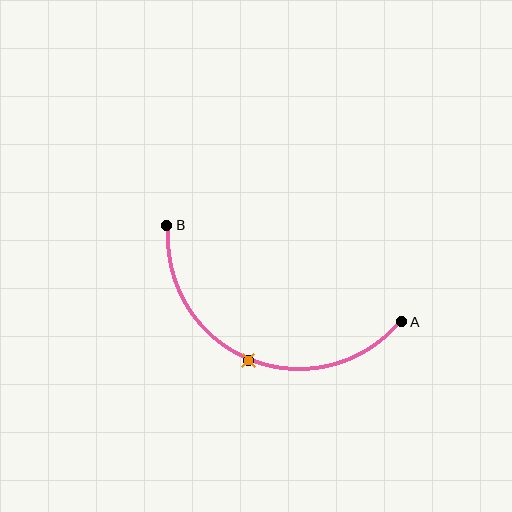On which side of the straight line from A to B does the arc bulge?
The arc bulges below the straight line connecting A and B.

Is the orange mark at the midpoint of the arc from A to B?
Yes. The orange mark lies on the arc at equal arc-length from both A and B — it is the arc midpoint.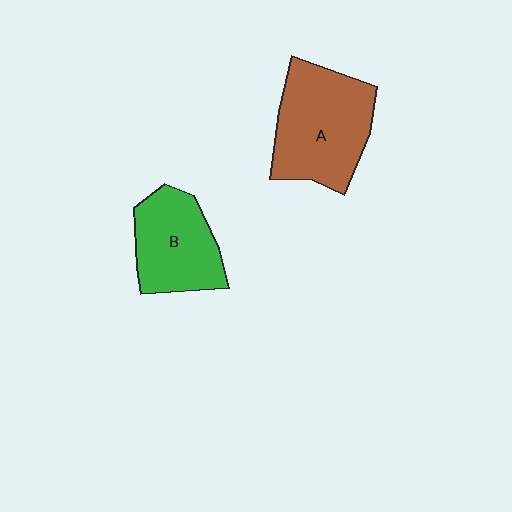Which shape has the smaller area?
Shape B (green).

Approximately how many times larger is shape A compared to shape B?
Approximately 1.3 times.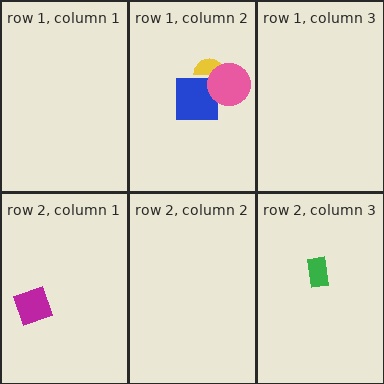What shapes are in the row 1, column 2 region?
The yellow semicircle, the blue square, the pink circle.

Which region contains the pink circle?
The row 1, column 2 region.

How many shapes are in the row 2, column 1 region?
1.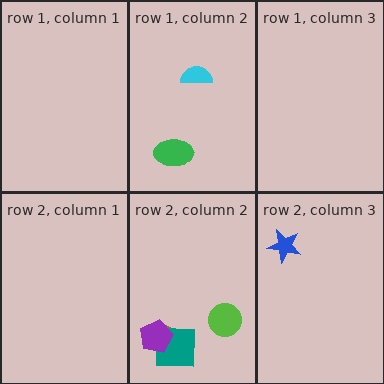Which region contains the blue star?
The row 2, column 3 region.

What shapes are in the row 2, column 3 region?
The blue star.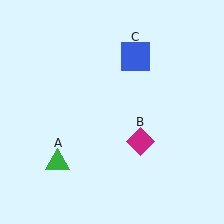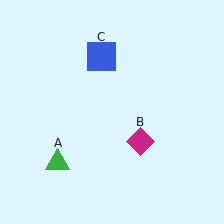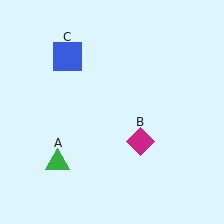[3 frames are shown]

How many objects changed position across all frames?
1 object changed position: blue square (object C).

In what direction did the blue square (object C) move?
The blue square (object C) moved left.